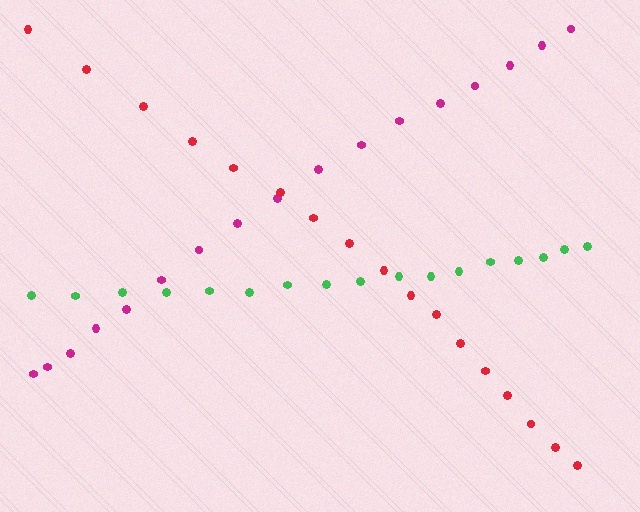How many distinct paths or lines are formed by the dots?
There are 3 distinct paths.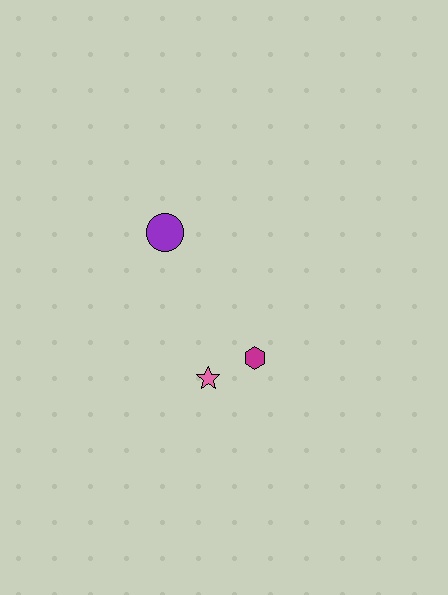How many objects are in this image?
There are 3 objects.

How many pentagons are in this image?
There are no pentagons.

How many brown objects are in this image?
There are no brown objects.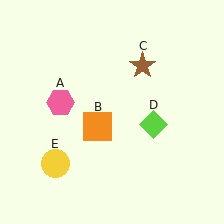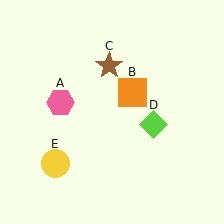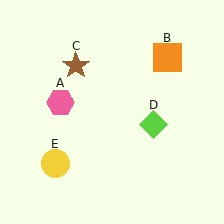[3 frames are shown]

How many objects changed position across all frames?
2 objects changed position: orange square (object B), brown star (object C).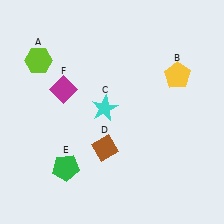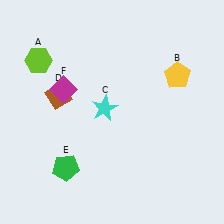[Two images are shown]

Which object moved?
The brown diamond (D) moved up.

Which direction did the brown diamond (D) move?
The brown diamond (D) moved up.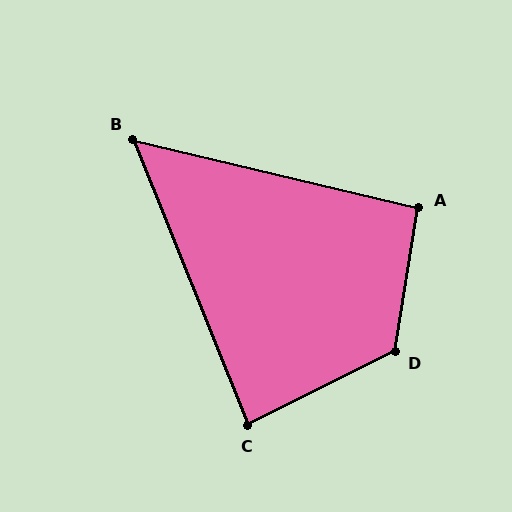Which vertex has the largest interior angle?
D, at approximately 125 degrees.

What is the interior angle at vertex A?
Approximately 94 degrees (approximately right).